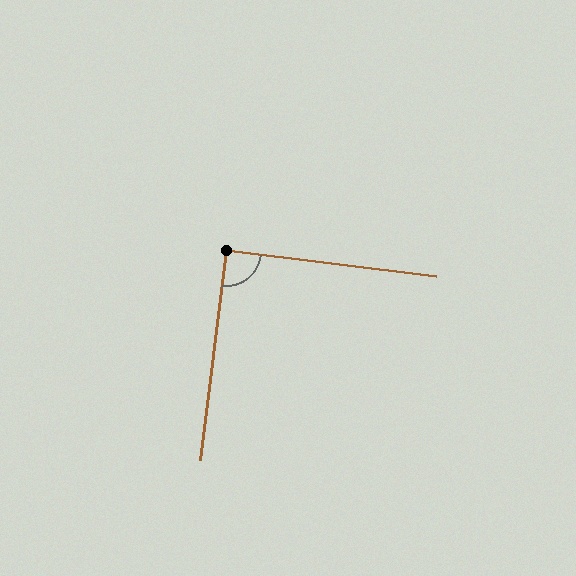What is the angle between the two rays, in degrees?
Approximately 90 degrees.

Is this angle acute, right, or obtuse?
It is approximately a right angle.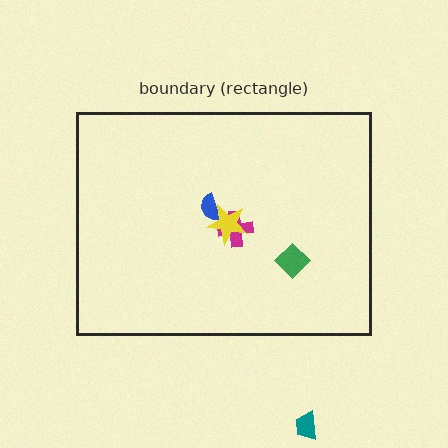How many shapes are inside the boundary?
4 inside, 1 outside.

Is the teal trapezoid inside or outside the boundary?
Outside.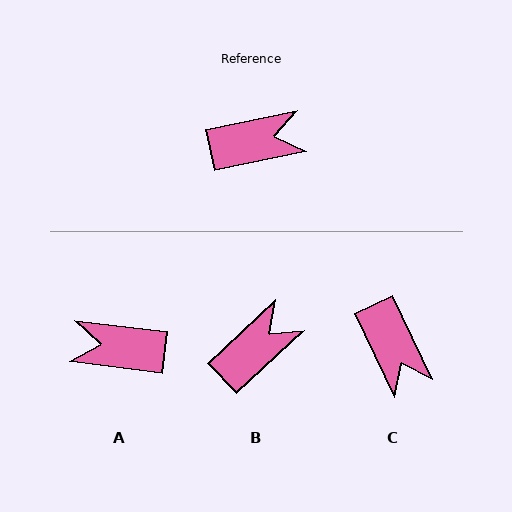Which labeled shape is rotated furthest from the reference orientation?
A, about 161 degrees away.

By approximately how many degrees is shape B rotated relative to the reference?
Approximately 31 degrees counter-clockwise.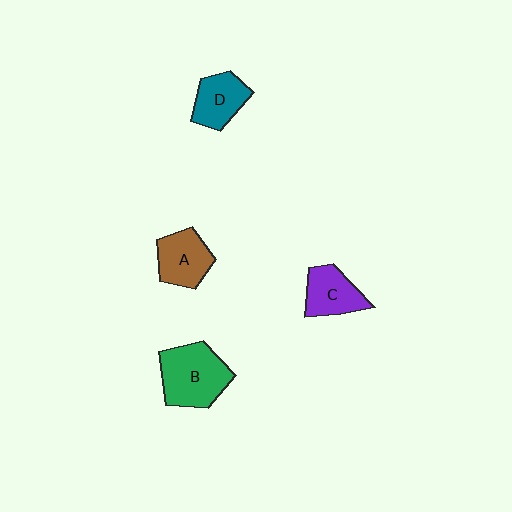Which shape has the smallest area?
Shape D (teal).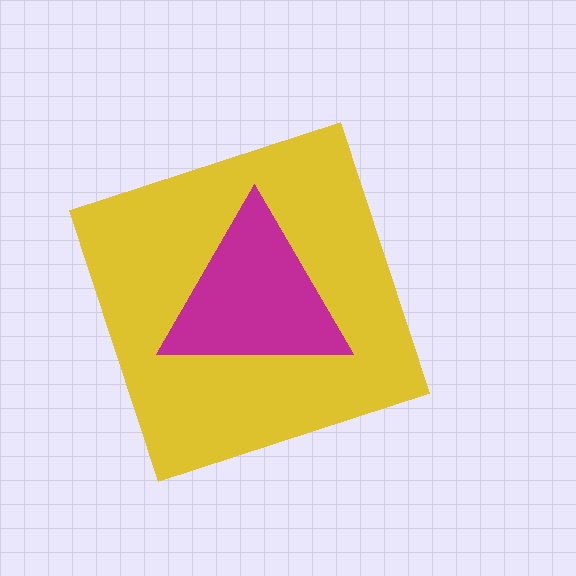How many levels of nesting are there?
2.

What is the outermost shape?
The yellow diamond.